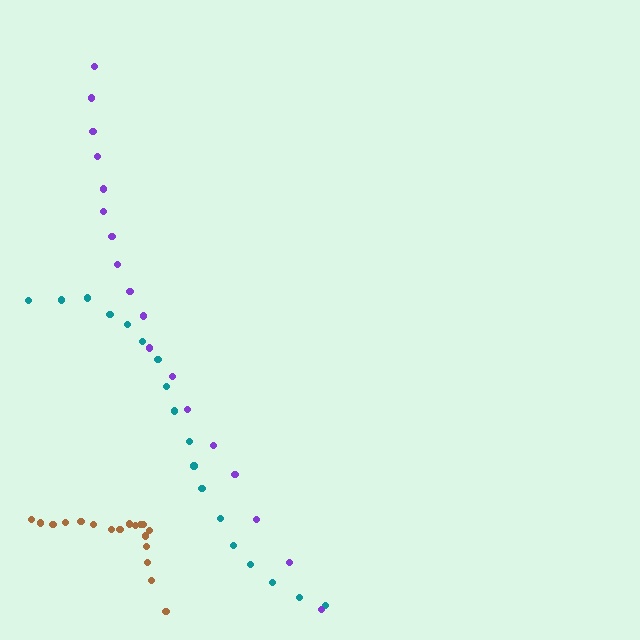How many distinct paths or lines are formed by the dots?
There are 3 distinct paths.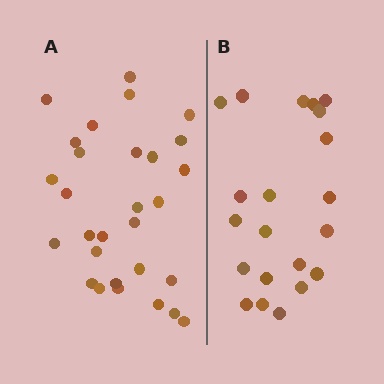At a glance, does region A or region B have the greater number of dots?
Region A (the left region) has more dots.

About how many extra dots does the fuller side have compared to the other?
Region A has roughly 8 or so more dots than region B.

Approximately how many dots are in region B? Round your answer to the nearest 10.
About 20 dots. (The exact count is 21, which rounds to 20.)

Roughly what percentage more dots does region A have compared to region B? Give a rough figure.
About 40% more.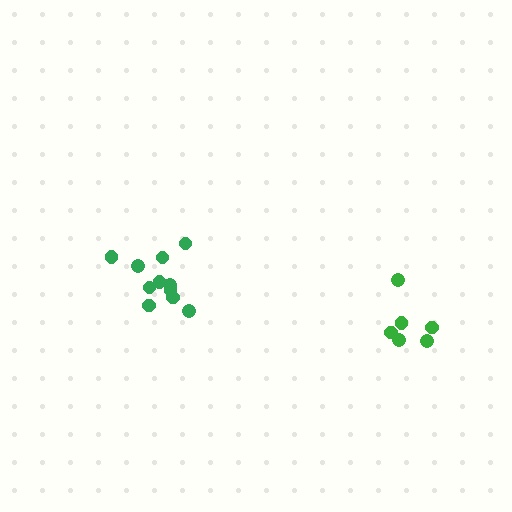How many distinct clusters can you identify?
There are 2 distinct clusters.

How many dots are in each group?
Group 1: 11 dots, Group 2: 6 dots (17 total).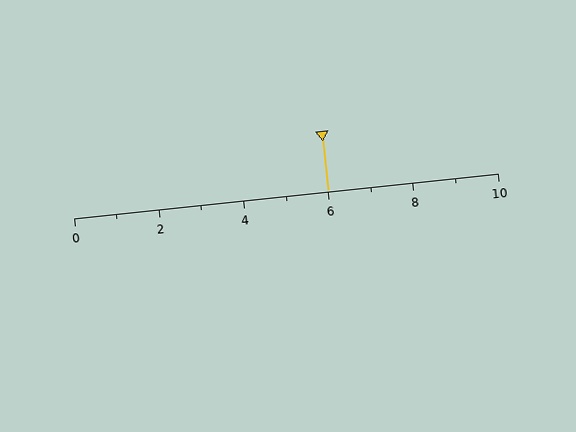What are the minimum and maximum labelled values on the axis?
The axis runs from 0 to 10.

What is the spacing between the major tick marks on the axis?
The major ticks are spaced 2 apart.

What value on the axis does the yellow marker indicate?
The marker indicates approximately 6.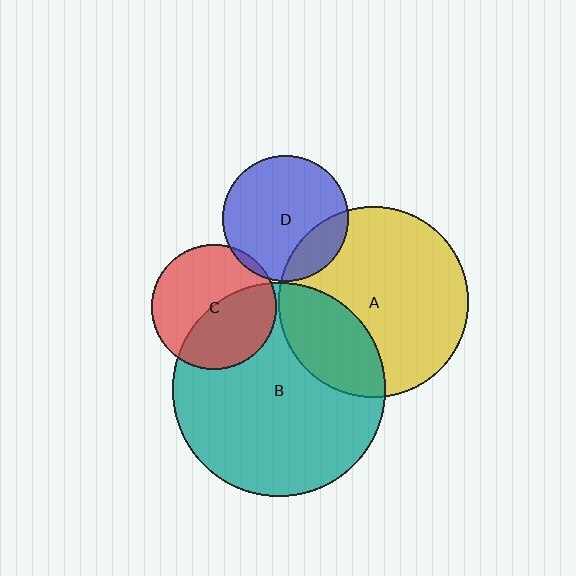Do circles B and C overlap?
Yes.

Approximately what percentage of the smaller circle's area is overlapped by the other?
Approximately 45%.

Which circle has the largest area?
Circle B (teal).